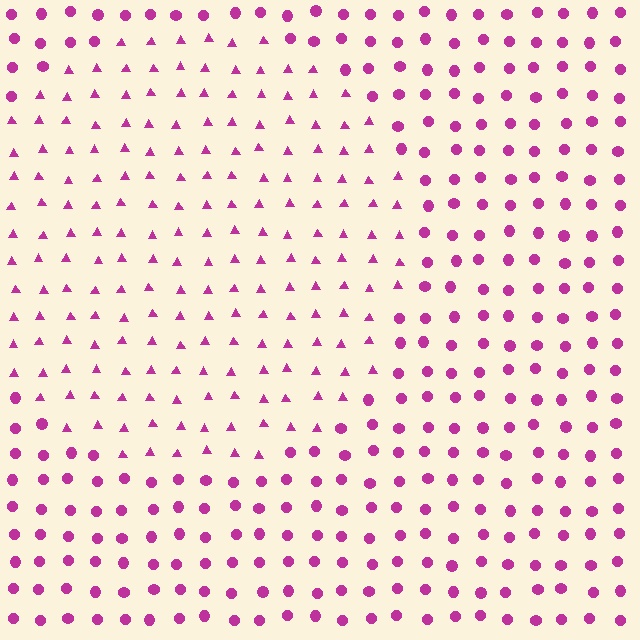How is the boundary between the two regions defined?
The boundary is defined by a change in element shape: triangles inside vs. circles outside. All elements share the same color and spacing.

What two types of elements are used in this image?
The image uses triangles inside the circle region and circles outside it.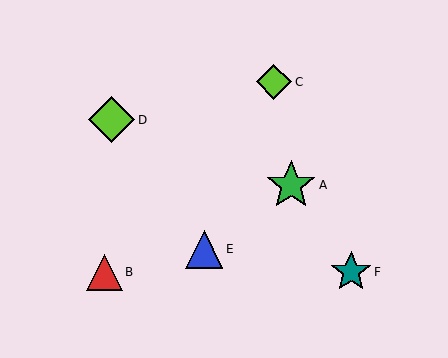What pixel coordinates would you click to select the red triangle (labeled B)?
Click at (104, 272) to select the red triangle B.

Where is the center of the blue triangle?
The center of the blue triangle is at (204, 249).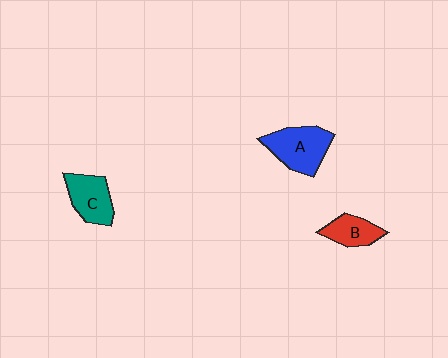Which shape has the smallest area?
Shape B (red).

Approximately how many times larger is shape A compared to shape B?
Approximately 1.6 times.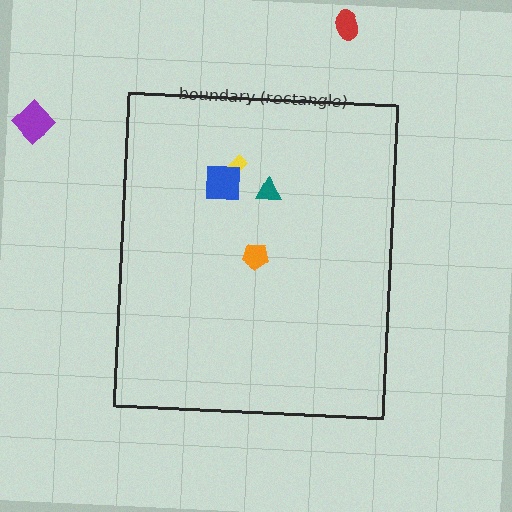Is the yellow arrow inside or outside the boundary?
Inside.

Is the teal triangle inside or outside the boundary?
Inside.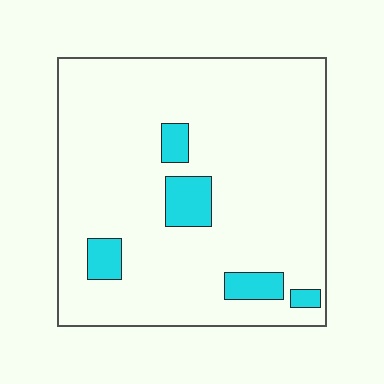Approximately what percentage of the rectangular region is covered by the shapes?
Approximately 10%.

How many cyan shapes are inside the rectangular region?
5.